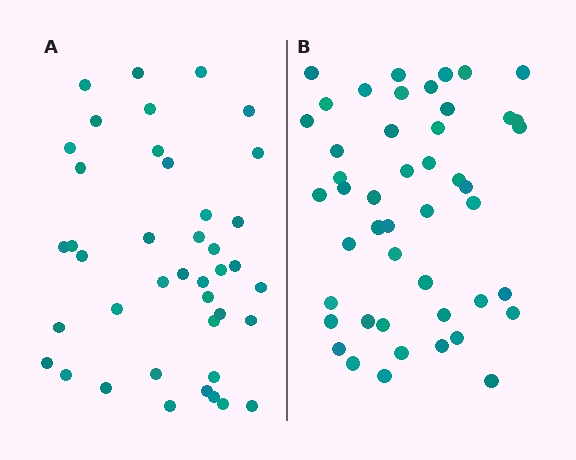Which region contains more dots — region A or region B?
Region B (the right region) has more dots.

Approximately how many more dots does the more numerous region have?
Region B has about 6 more dots than region A.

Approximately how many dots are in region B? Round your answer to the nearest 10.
About 50 dots. (The exact count is 47, which rounds to 50.)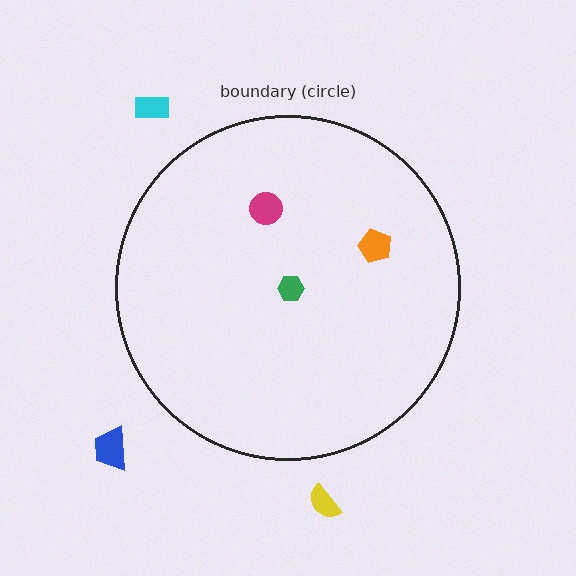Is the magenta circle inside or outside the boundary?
Inside.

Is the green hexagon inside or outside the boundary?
Inside.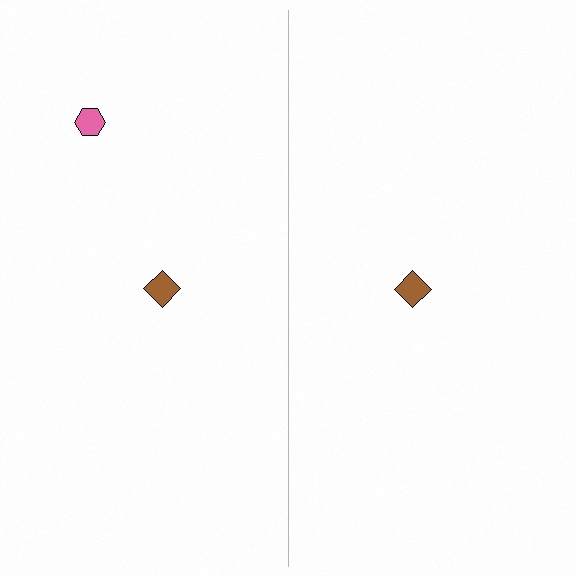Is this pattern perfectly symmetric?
No, the pattern is not perfectly symmetric. A pink hexagon is missing from the right side.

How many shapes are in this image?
There are 3 shapes in this image.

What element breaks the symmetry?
A pink hexagon is missing from the right side.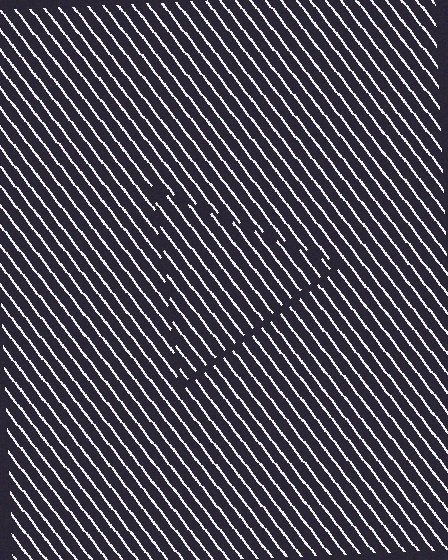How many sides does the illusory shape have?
3 sides — the line-ends trace a triangle.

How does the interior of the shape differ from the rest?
The interior of the shape contains the same grating, shifted by half a period — the contour is defined by the phase discontinuity where line-ends from the inner and outer gratings abut.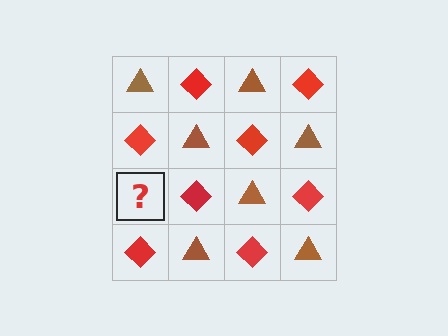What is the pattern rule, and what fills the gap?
The rule is that it alternates brown triangle and red diamond in a checkerboard pattern. The gap should be filled with a brown triangle.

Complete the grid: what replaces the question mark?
The question mark should be replaced with a brown triangle.